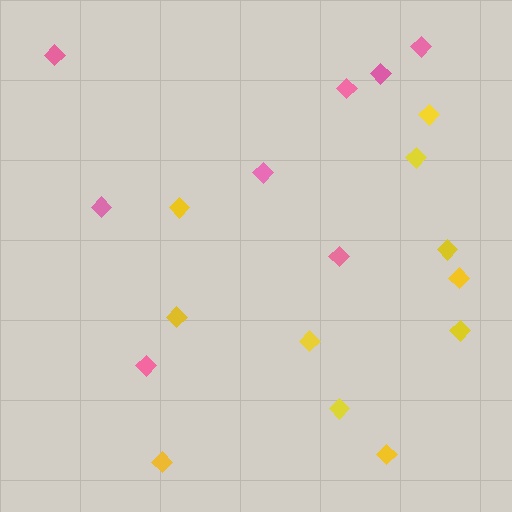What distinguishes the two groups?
There are 2 groups: one group of pink diamonds (8) and one group of yellow diamonds (11).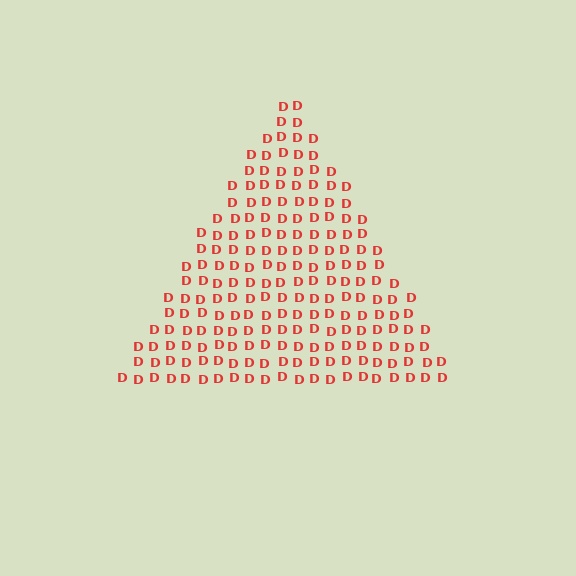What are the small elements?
The small elements are letter D's.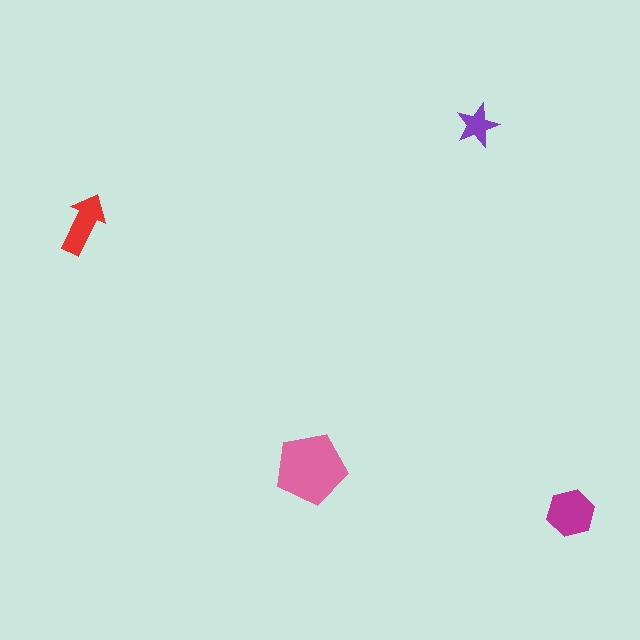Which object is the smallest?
The purple star.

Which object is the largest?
The pink pentagon.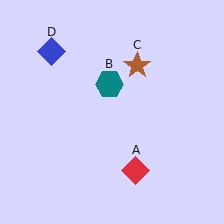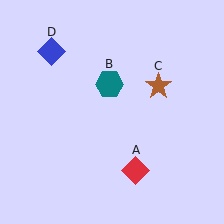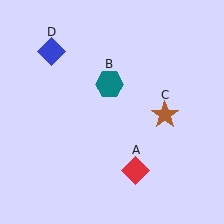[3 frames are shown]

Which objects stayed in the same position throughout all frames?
Red diamond (object A) and teal hexagon (object B) and blue diamond (object D) remained stationary.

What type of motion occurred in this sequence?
The brown star (object C) rotated clockwise around the center of the scene.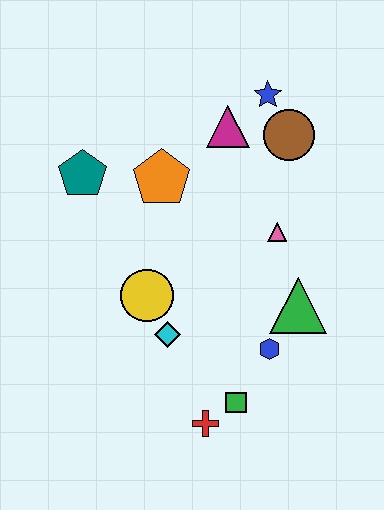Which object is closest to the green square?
The red cross is closest to the green square.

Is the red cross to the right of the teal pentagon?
Yes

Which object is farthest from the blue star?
The red cross is farthest from the blue star.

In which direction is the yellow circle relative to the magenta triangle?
The yellow circle is below the magenta triangle.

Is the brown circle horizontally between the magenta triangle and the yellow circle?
No